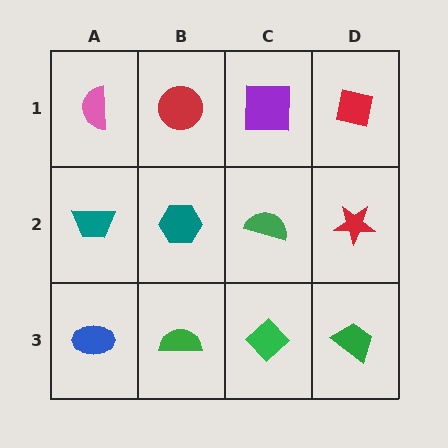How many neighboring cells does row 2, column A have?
3.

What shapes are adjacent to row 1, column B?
A teal hexagon (row 2, column B), a pink semicircle (row 1, column A), a purple square (row 1, column C).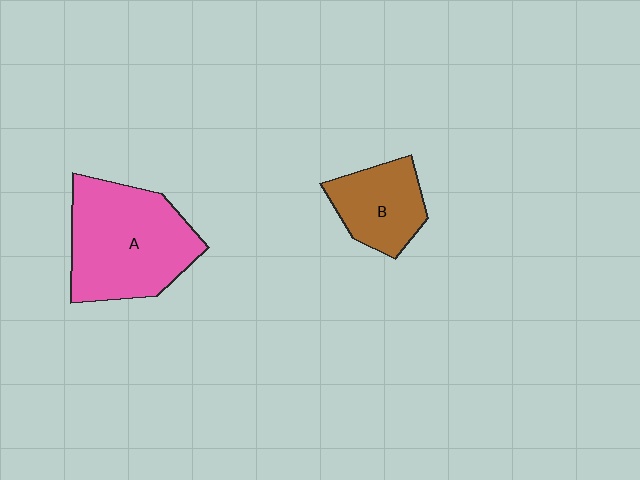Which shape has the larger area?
Shape A (pink).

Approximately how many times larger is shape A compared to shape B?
Approximately 1.9 times.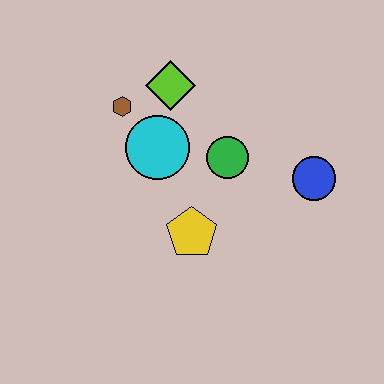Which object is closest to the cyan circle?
The brown hexagon is closest to the cyan circle.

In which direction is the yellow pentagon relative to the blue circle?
The yellow pentagon is to the left of the blue circle.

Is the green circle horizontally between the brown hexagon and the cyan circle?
No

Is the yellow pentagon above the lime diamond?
No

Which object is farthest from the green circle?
The brown hexagon is farthest from the green circle.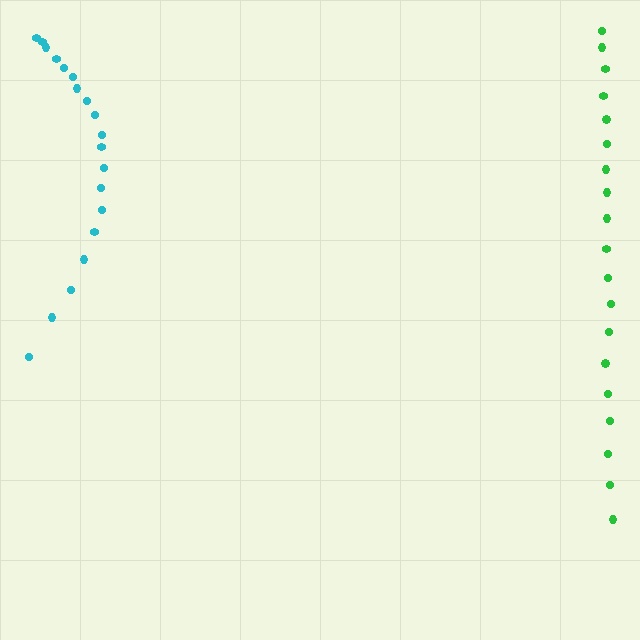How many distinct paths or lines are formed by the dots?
There are 2 distinct paths.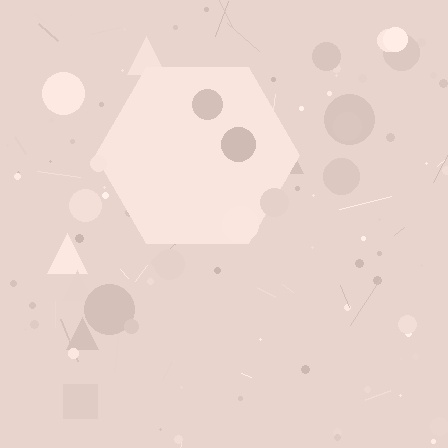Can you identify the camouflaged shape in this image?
The camouflaged shape is a hexagon.